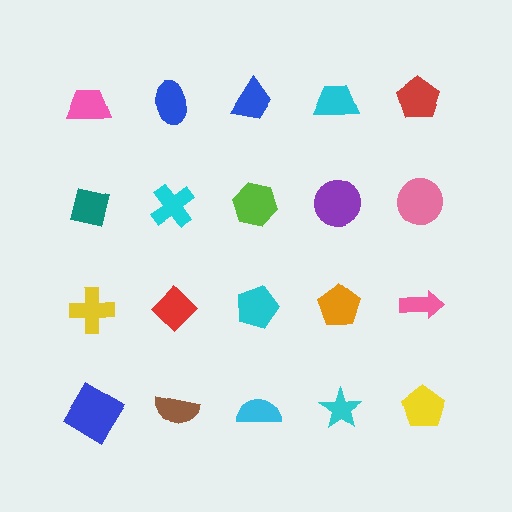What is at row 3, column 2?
A red diamond.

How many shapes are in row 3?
5 shapes.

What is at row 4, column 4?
A cyan star.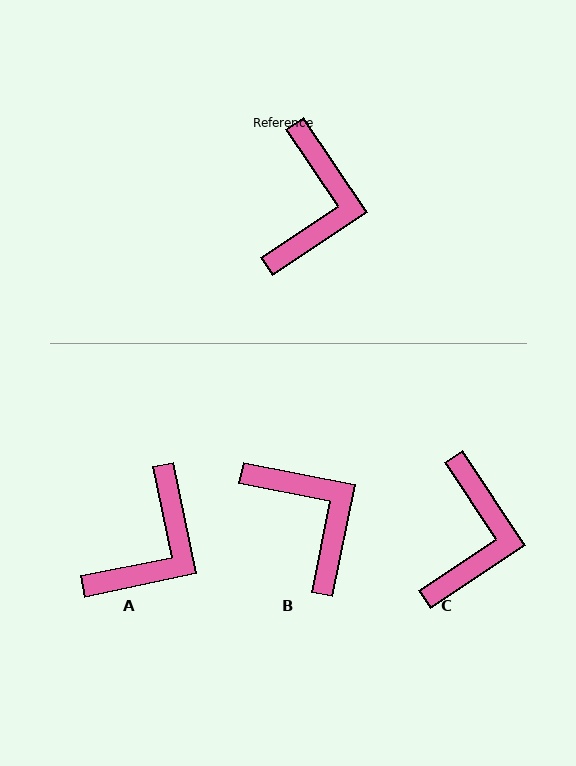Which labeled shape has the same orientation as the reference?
C.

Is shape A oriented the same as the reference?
No, it is off by about 22 degrees.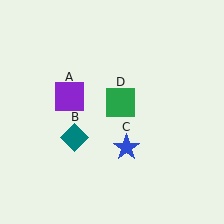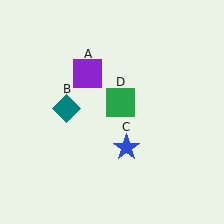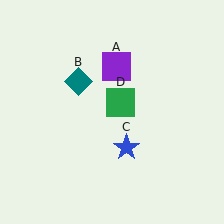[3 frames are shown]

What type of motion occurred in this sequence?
The purple square (object A), teal diamond (object B) rotated clockwise around the center of the scene.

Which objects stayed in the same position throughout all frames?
Blue star (object C) and green square (object D) remained stationary.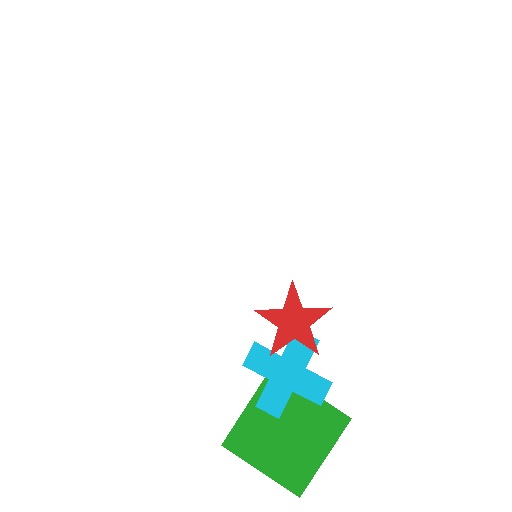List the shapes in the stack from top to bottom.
From top to bottom: the red star, the cyan cross, the green diamond.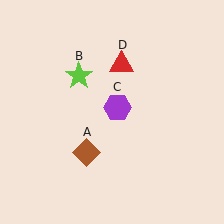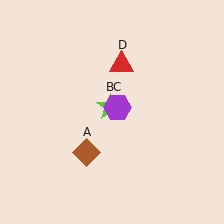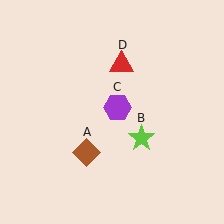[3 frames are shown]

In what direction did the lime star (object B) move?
The lime star (object B) moved down and to the right.